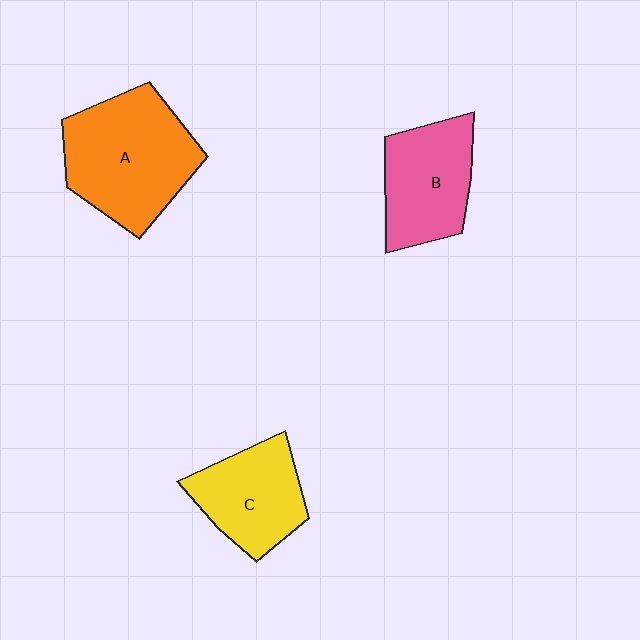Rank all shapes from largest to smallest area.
From largest to smallest: A (orange), B (pink), C (yellow).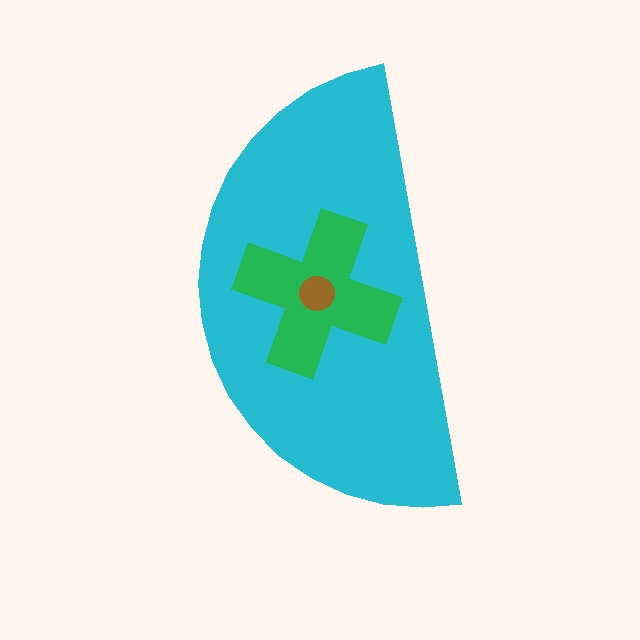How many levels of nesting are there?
3.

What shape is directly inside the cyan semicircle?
The green cross.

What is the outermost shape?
The cyan semicircle.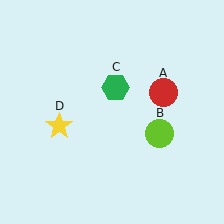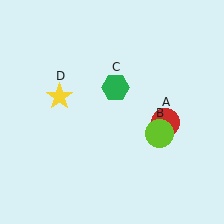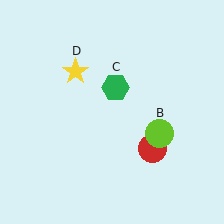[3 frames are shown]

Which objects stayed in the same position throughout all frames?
Lime circle (object B) and green hexagon (object C) remained stationary.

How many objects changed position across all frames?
2 objects changed position: red circle (object A), yellow star (object D).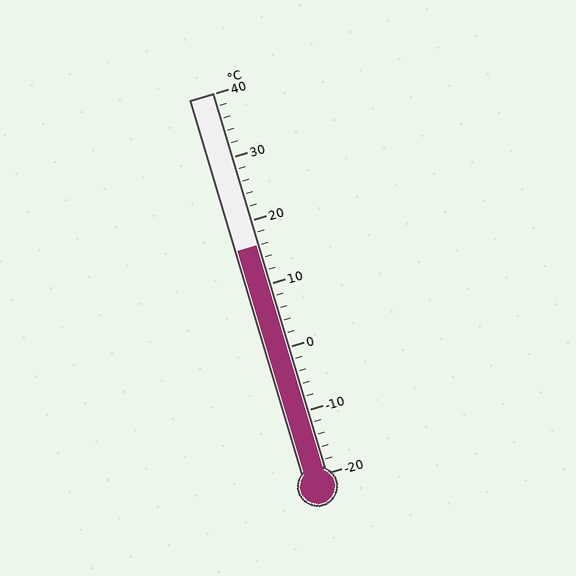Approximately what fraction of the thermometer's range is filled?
The thermometer is filled to approximately 60% of its range.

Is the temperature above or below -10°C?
The temperature is above -10°C.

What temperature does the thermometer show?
The thermometer shows approximately 16°C.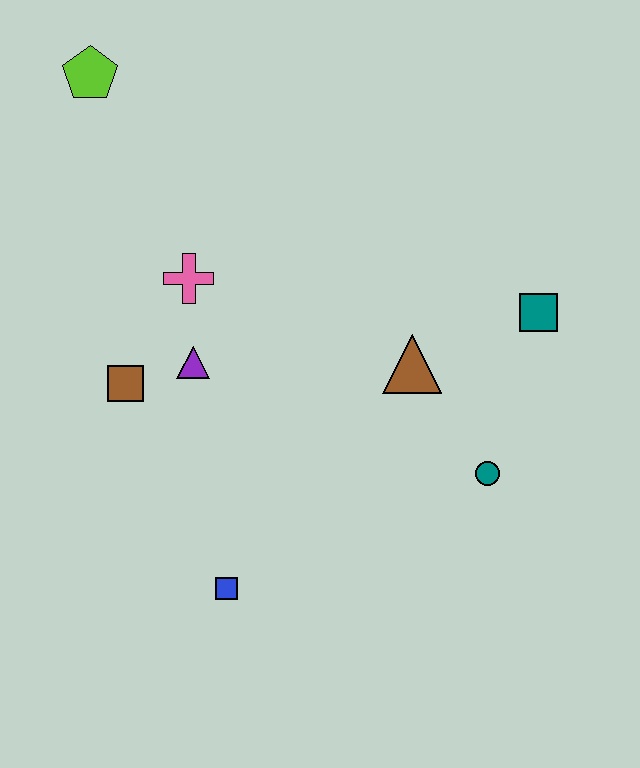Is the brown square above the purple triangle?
No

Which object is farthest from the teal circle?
The lime pentagon is farthest from the teal circle.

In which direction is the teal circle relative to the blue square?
The teal circle is to the right of the blue square.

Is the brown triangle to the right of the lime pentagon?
Yes